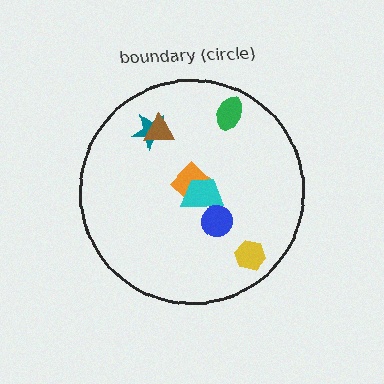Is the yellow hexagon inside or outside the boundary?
Inside.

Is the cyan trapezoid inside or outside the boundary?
Inside.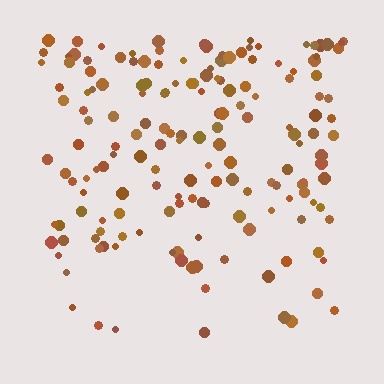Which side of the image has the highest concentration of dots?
The top.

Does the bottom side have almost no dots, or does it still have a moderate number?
Still a moderate number, just noticeably fewer than the top.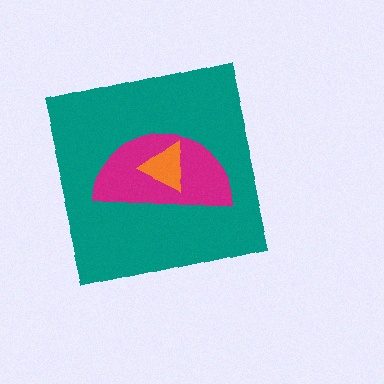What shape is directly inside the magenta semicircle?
The orange triangle.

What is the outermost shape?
The teal square.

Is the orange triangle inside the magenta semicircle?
Yes.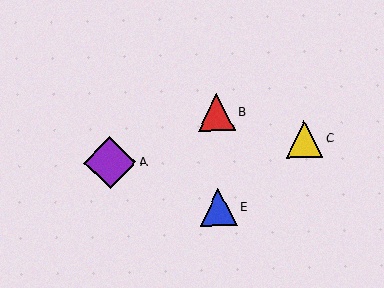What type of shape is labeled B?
Shape B is a red triangle.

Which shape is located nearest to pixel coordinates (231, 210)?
The blue triangle (labeled E) at (219, 207) is nearest to that location.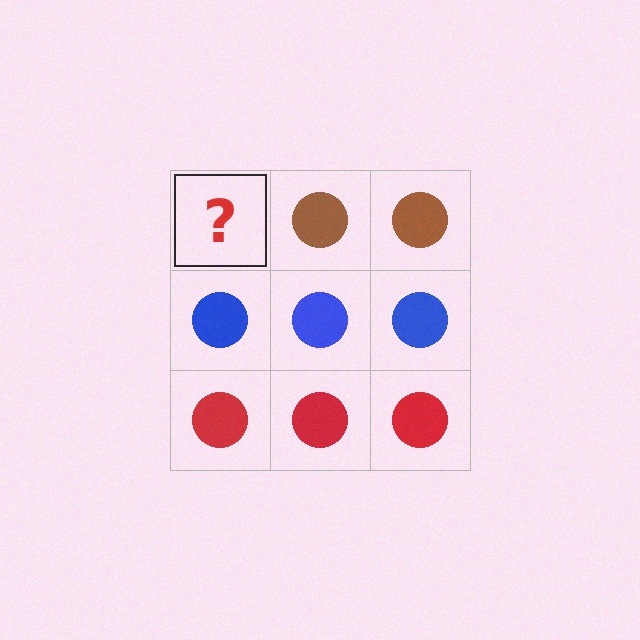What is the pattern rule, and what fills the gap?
The rule is that each row has a consistent color. The gap should be filled with a brown circle.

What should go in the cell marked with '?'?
The missing cell should contain a brown circle.